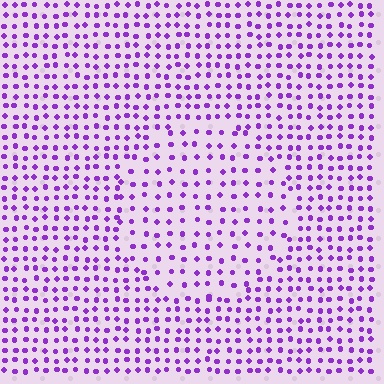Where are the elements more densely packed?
The elements are more densely packed outside the circle boundary.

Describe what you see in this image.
The image contains small purple elements arranged at two different densities. A circle-shaped region is visible where the elements are less densely packed than the surrounding area.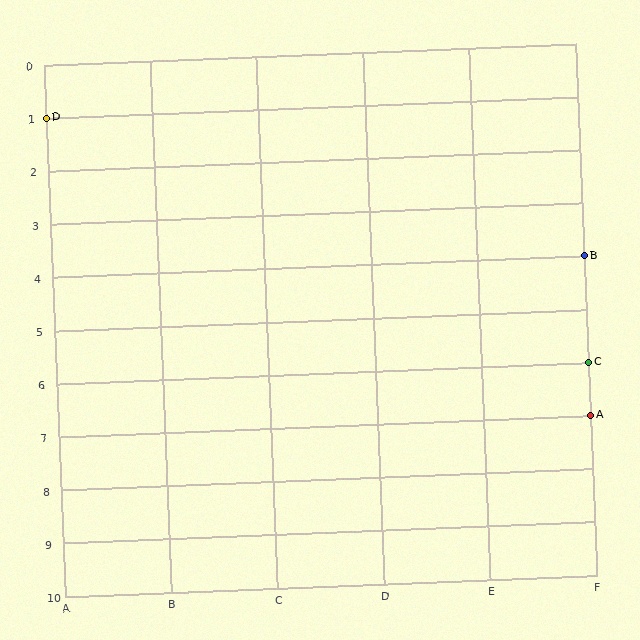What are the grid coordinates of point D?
Point D is at grid coordinates (A, 1).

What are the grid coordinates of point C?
Point C is at grid coordinates (F, 6).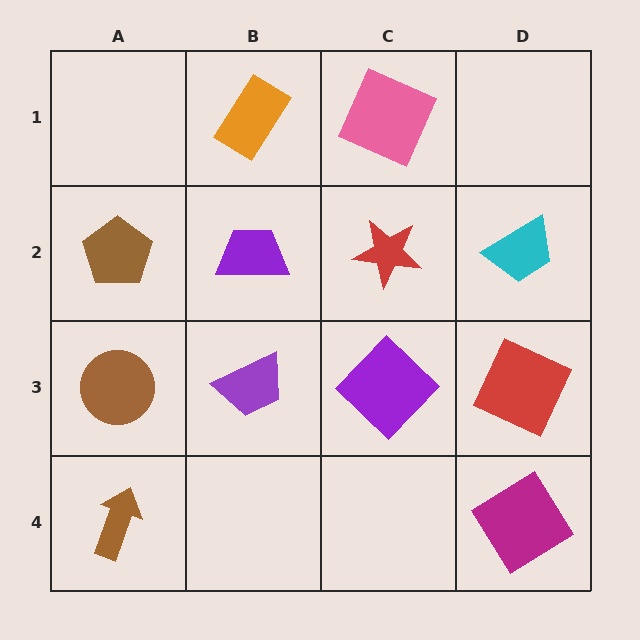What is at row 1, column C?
A pink square.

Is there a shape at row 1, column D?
No, that cell is empty.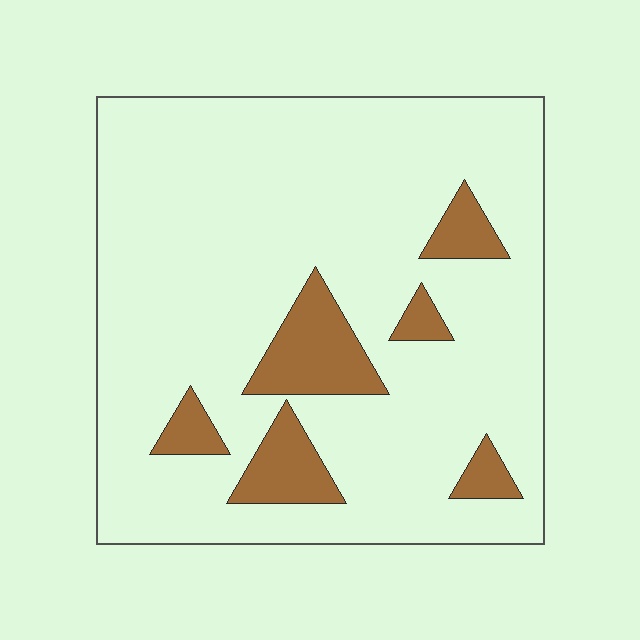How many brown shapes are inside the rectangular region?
6.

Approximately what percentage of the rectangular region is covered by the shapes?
Approximately 15%.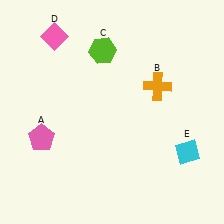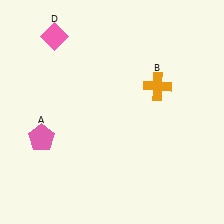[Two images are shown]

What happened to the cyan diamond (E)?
The cyan diamond (E) was removed in Image 2. It was in the bottom-right area of Image 1.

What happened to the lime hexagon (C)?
The lime hexagon (C) was removed in Image 2. It was in the top-left area of Image 1.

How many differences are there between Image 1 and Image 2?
There are 2 differences between the two images.